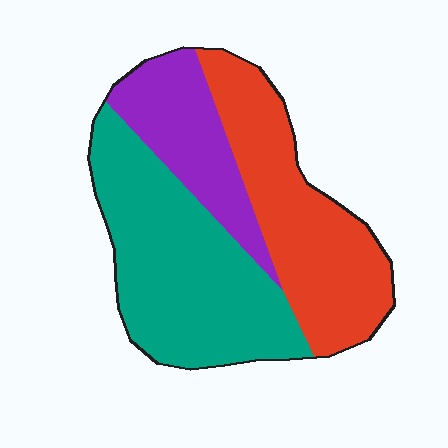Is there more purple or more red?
Red.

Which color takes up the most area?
Teal, at roughly 45%.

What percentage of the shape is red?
Red covers about 35% of the shape.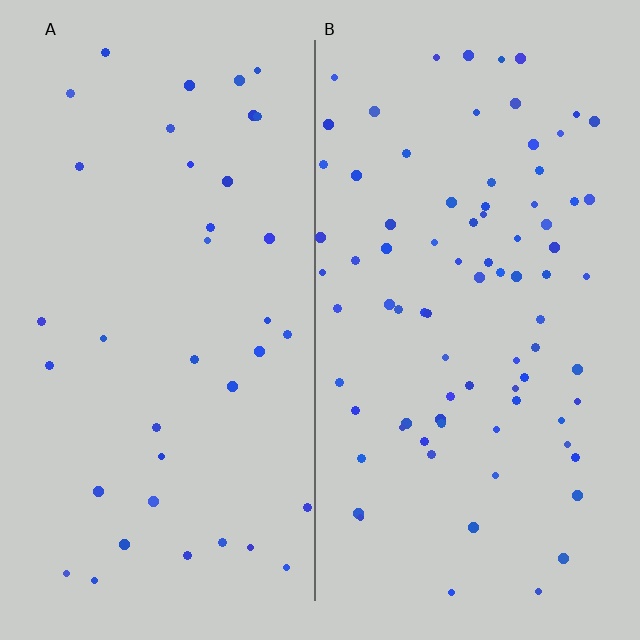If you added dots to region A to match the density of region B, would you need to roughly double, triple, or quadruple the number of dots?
Approximately double.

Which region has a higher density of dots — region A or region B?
B (the right).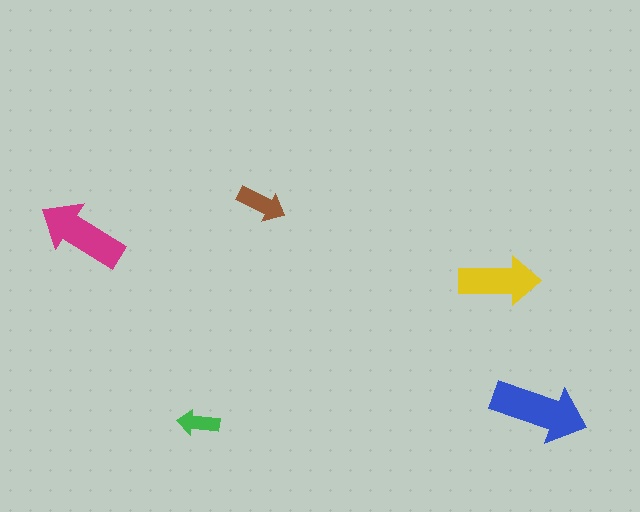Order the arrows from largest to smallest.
the blue one, the magenta one, the yellow one, the brown one, the green one.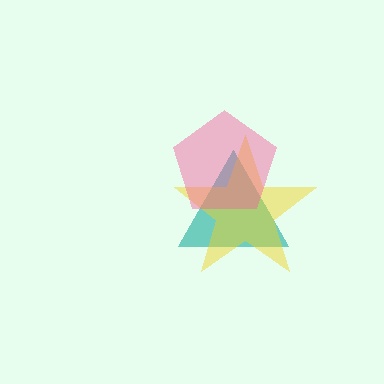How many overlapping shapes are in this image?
There are 3 overlapping shapes in the image.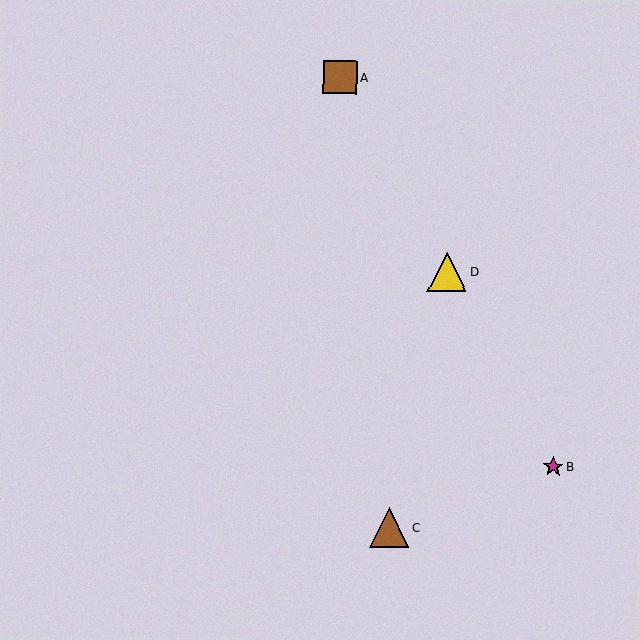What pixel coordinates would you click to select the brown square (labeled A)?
Click at (340, 77) to select the brown square A.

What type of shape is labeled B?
Shape B is a magenta star.